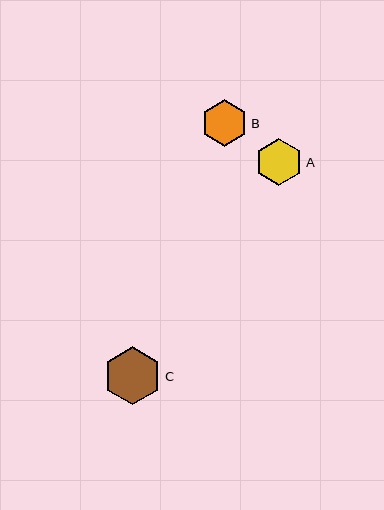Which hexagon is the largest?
Hexagon C is the largest with a size of approximately 58 pixels.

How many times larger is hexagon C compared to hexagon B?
Hexagon C is approximately 1.2 times the size of hexagon B.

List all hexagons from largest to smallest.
From largest to smallest: C, A, B.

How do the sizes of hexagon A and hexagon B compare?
Hexagon A and hexagon B are approximately the same size.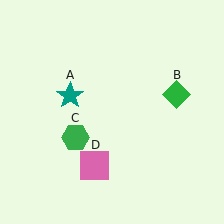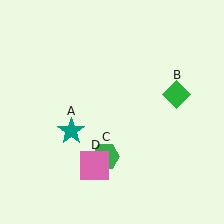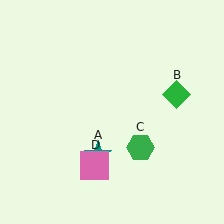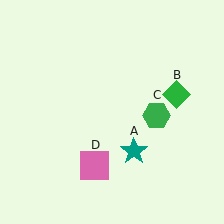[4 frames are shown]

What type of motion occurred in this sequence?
The teal star (object A), green hexagon (object C) rotated counterclockwise around the center of the scene.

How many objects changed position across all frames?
2 objects changed position: teal star (object A), green hexagon (object C).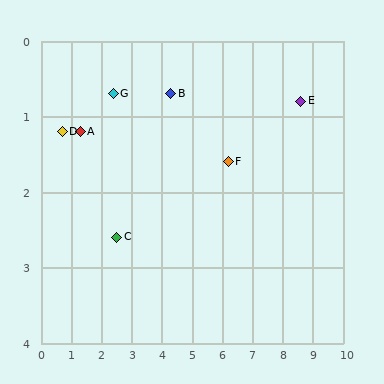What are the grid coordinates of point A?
Point A is at approximately (1.3, 1.2).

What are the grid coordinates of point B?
Point B is at approximately (4.3, 0.7).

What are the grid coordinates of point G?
Point G is at approximately (2.4, 0.7).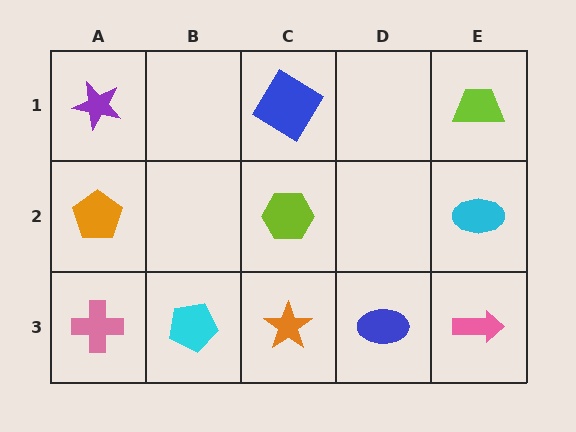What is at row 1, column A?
A purple star.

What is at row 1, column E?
A lime trapezoid.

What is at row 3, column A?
A pink cross.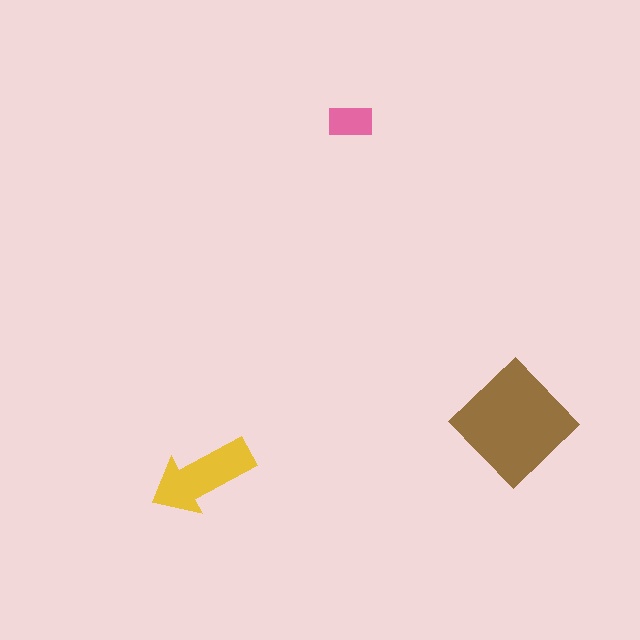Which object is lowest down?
The yellow arrow is bottommost.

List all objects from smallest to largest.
The pink rectangle, the yellow arrow, the brown diamond.